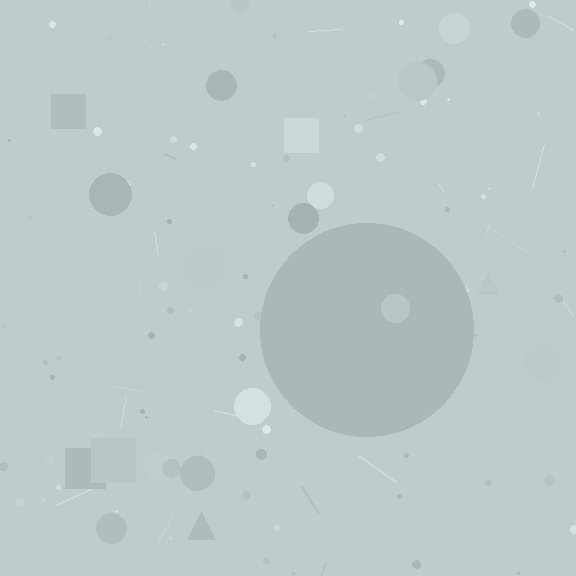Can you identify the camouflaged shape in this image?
The camouflaged shape is a circle.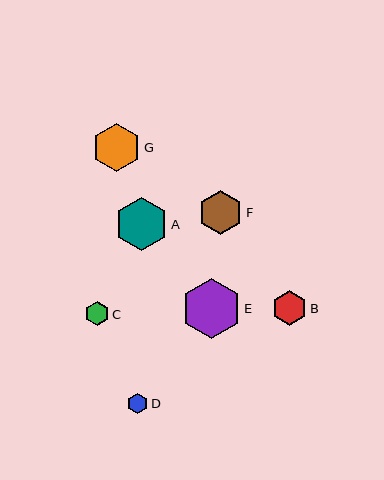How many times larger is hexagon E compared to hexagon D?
Hexagon E is approximately 2.9 times the size of hexagon D.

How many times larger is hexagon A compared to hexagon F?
Hexagon A is approximately 1.2 times the size of hexagon F.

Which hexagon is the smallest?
Hexagon D is the smallest with a size of approximately 21 pixels.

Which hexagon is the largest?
Hexagon E is the largest with a size of approximately 60 pixels.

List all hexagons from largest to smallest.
From largest to smallest: E, A, G, F, B, C, D.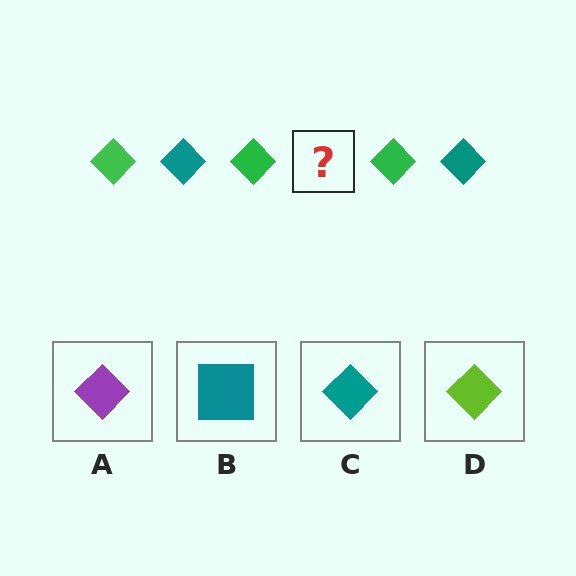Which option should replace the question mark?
Option C.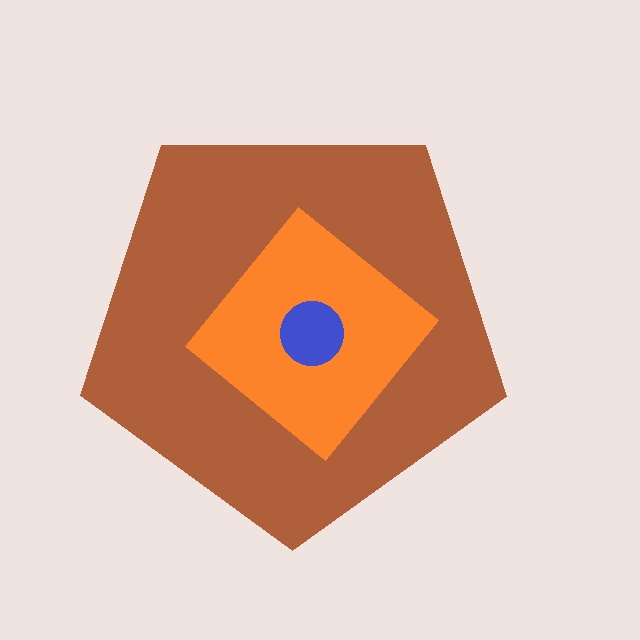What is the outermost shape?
The brown pentagon.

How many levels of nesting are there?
3.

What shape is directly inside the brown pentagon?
The orange diamond.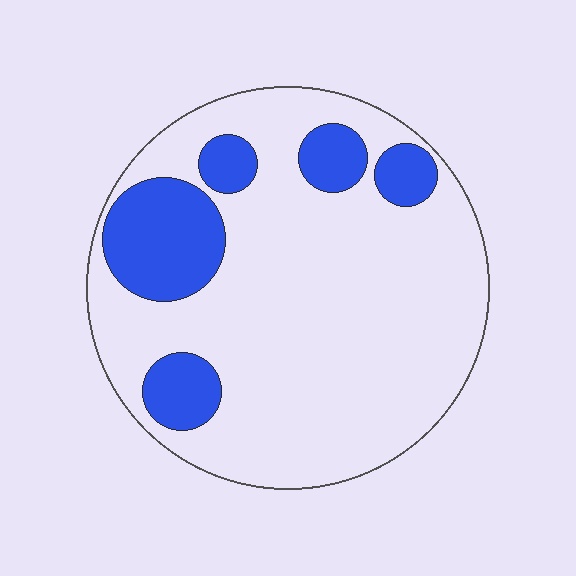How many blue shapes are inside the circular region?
5.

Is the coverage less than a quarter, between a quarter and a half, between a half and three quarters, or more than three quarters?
Less than a quarter.